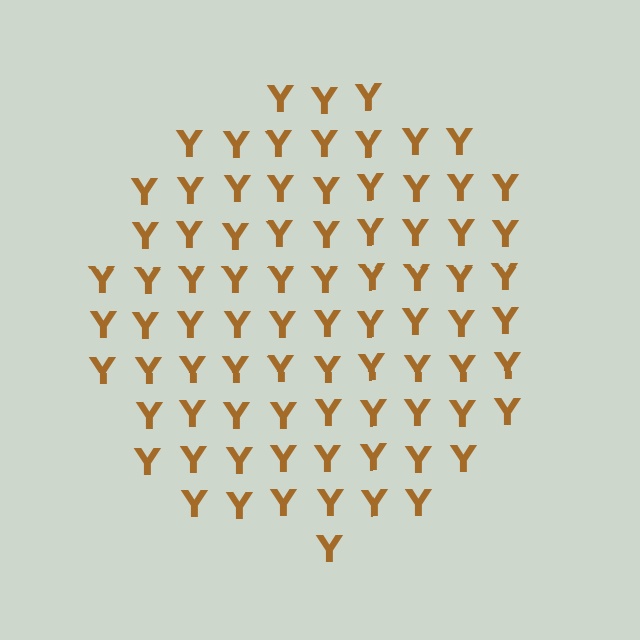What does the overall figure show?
The overall figure shows a circle.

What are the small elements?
The small elements are letter Y's.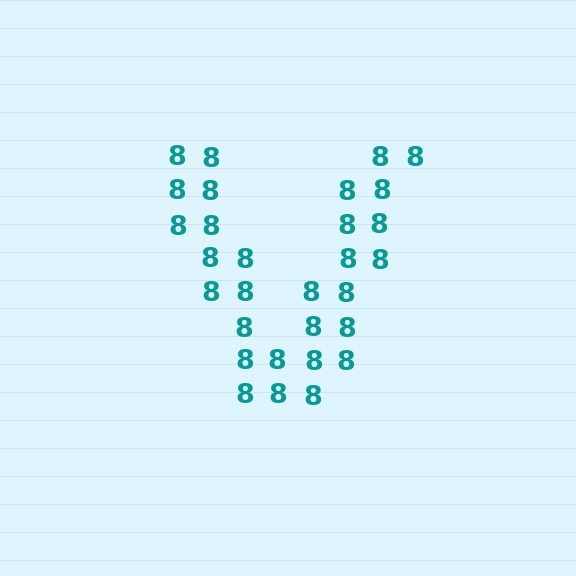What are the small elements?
The small elements are digit 8's.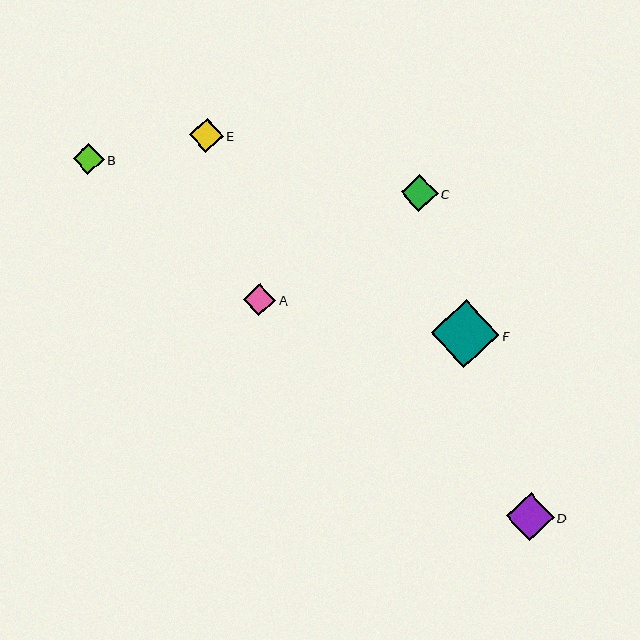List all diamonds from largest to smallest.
From largest to smallest: F, D, C, E, A, B.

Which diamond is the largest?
Diamond F is the largest with a size of approximately 68 pixels.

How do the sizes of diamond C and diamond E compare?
Diamond C and diamond E are approximately the same size.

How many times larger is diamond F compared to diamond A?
Diamond F is approximately 2.1 times the size of diamond A.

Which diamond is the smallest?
Diamond B is the smallest with a size of approximately 31 pixels.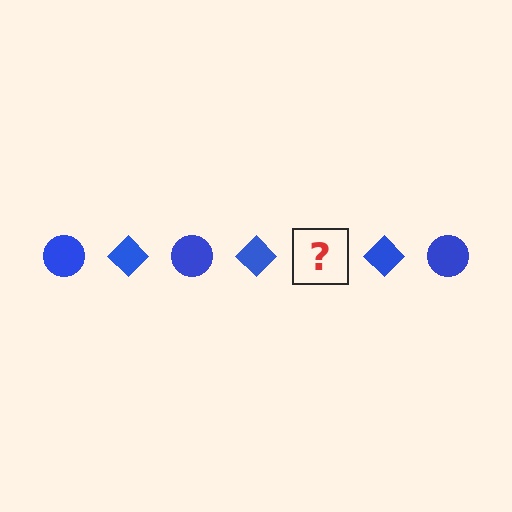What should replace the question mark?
The question mark should be replaced with a blue circle.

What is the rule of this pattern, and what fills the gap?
The rule is that the pattern cycles through circle, diamond shapes in blue. The gap should be filled with a blue circle.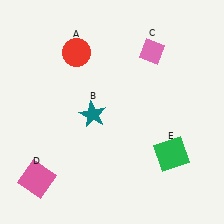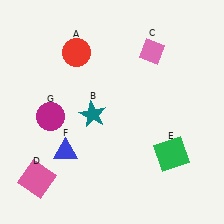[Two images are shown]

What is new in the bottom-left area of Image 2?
A blue triangle (F) was added in the bottom-left area of Image 2.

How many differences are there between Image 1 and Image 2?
There are 2 differences between the two images.